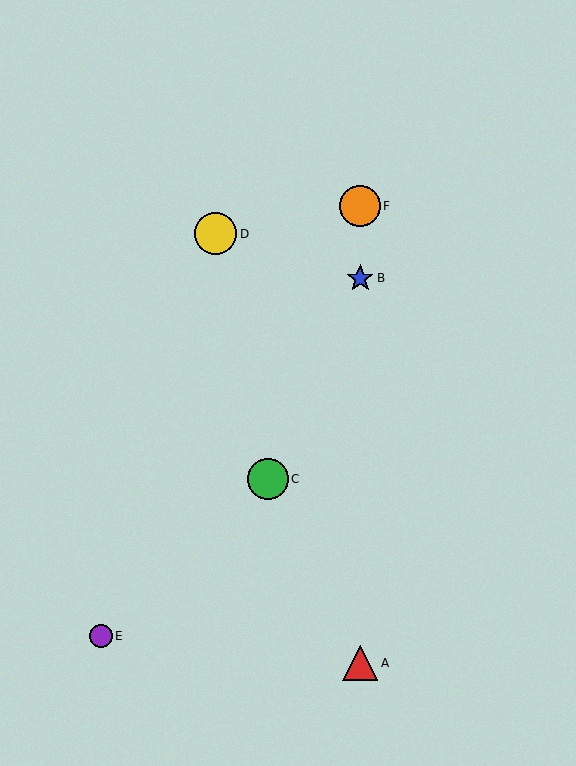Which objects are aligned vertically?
Objects A, B, F are aligned vertically.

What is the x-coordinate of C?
Object C is at x≈268.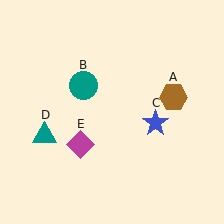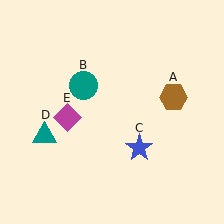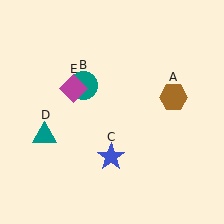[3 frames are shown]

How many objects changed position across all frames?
2 objects changed position: blue star (object C), magenta diamond (object E).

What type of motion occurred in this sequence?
The blue star (object C), magenta diamond (object E) rotated clockwise around the center of the scene.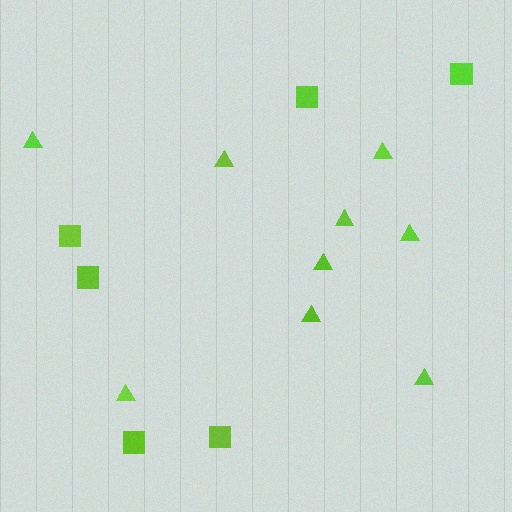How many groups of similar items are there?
There are 2 groups: one group of squares (6) and one group of triangles (9).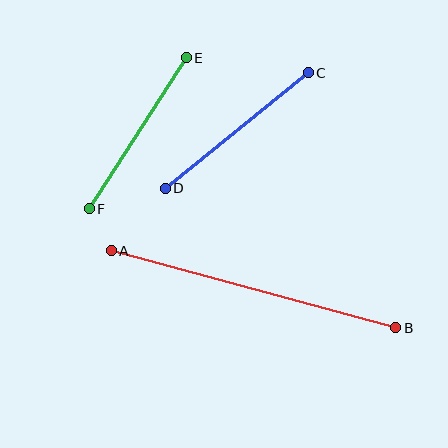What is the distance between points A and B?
The distance is approximately 294 pixels.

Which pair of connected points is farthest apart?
Points A and B are farthest apart.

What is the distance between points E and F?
The distance is approximately 179 pixels.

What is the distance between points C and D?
The distance is approximately 184 pixels.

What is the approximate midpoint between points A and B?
The midpoint is at approximately (253, 289) pixels.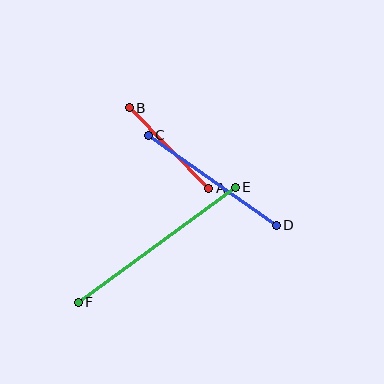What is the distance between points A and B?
The distance is approximately 113 pixels.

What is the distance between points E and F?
The distance is approximately 195 pixels.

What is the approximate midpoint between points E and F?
The midpoint is at approximately (157, 245) pixels.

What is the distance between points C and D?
The distance is approximately 157 pixels.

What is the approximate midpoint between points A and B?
The midpoint is at approximately (169, 148) pixels.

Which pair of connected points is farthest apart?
Points E and F are farthest apart.